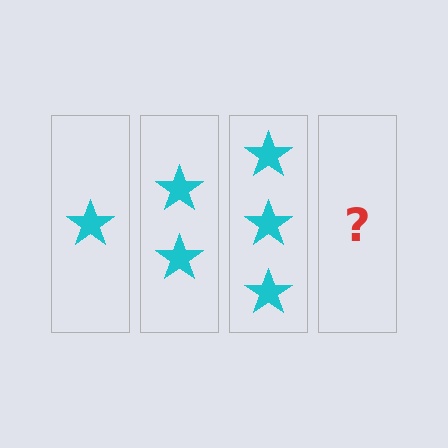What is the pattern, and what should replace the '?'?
The pattern is that each step adds one more star. The '?' should be 4 stars.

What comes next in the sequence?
The next element should be 4 stars.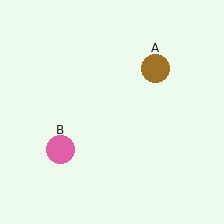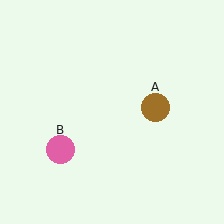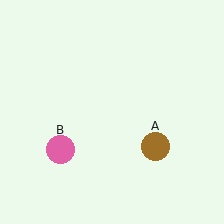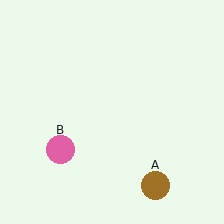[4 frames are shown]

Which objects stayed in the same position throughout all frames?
Pink circle (object B) remained stationary.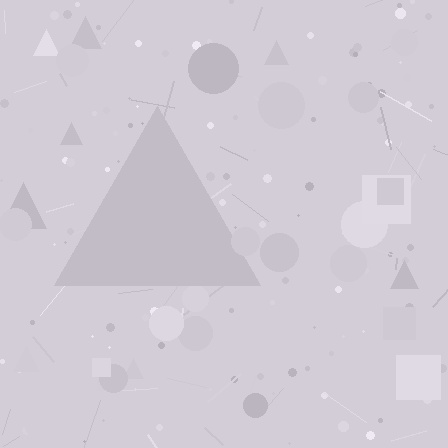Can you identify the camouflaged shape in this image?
The camouflaged shape is a triangle.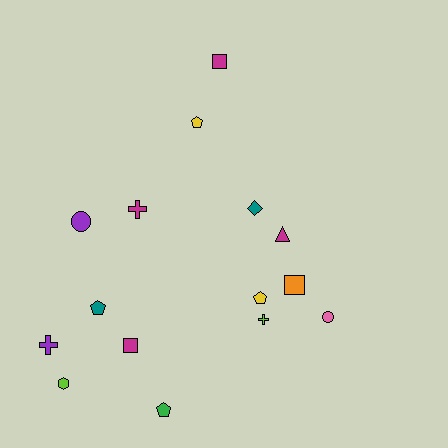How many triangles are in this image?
There is 1 triangle.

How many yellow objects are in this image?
There are 2 yellow objects.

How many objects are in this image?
There are 15 objects.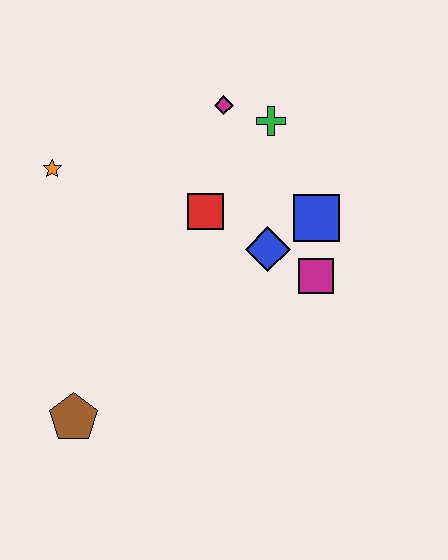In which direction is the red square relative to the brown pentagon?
The red square is above the brown pentagon.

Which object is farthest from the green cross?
The brown pentagon is farthest from the green cross.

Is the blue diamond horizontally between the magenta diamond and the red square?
No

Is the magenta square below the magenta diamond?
Yes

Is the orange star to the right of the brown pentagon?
No